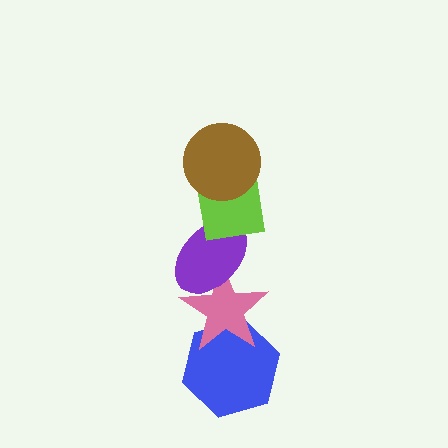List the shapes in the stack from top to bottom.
From top to bottom: the brown circle, the lime square, the purple ellipse, the pink star, the blue hexagon.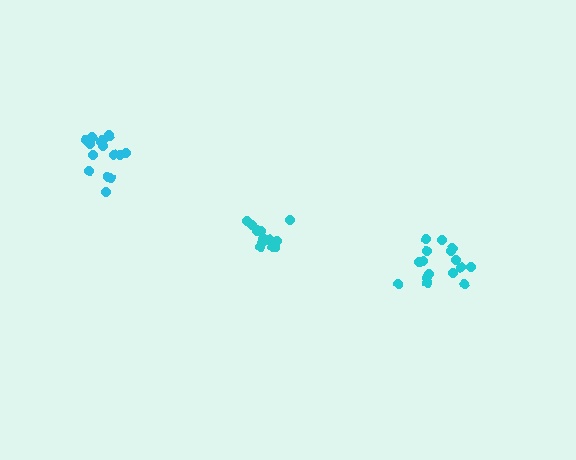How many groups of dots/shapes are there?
There are 3 groups.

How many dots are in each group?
Group 1: 16 dots, Group 2: 12 dots, Group 3: 15 dots (43 total).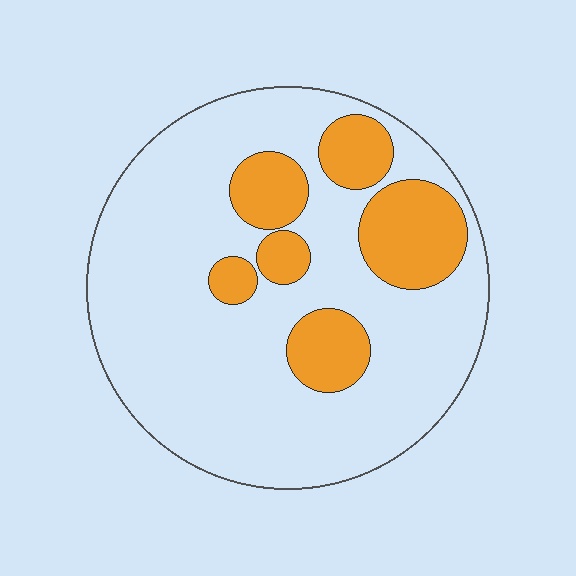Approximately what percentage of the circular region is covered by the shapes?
Approximately 25%.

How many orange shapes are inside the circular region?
6.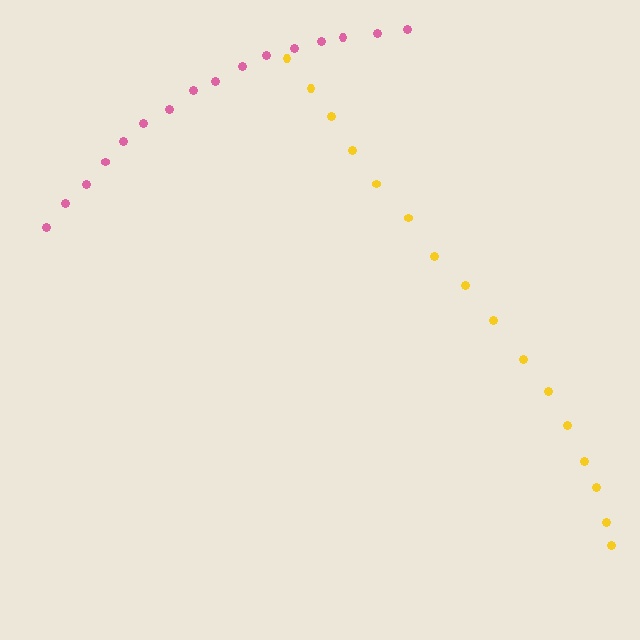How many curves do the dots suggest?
There are 2 distinct paths.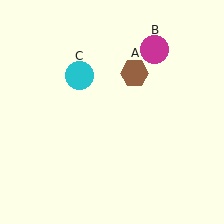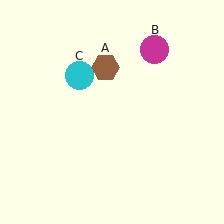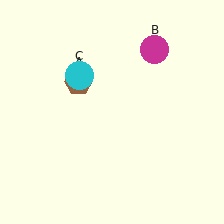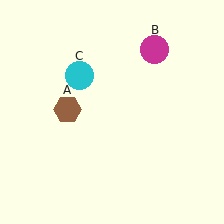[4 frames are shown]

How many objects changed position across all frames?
1 object changed position: brown hexagon (object A).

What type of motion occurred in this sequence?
The brown hexagon (object A) rotated counterclockwise around the center of the scene.